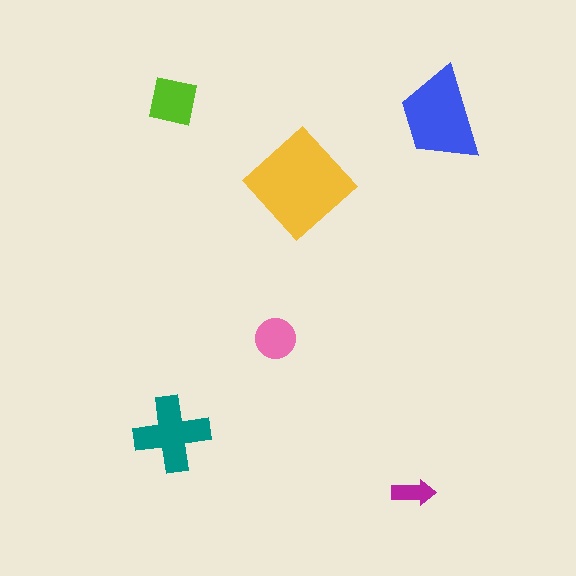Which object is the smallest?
The magenta arrow.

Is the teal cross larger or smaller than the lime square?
Larger.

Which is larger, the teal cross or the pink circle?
The teal cross.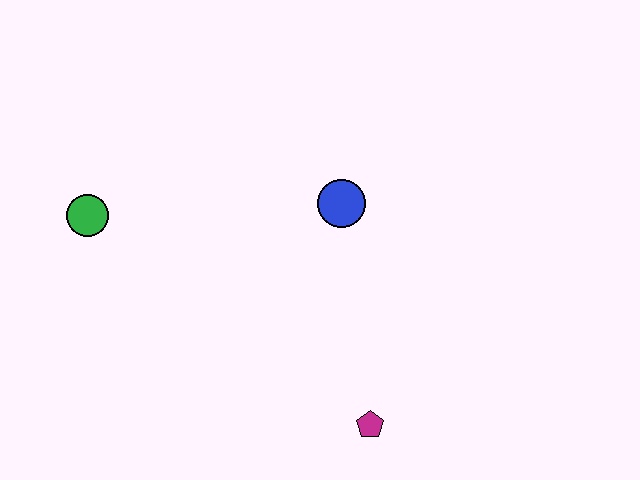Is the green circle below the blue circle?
Yes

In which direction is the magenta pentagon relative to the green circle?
The magenta pentagon is to the right of the green circle.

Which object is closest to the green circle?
The blue circle is closest to the green circle.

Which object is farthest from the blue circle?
The green circle is farthest from the blue circle.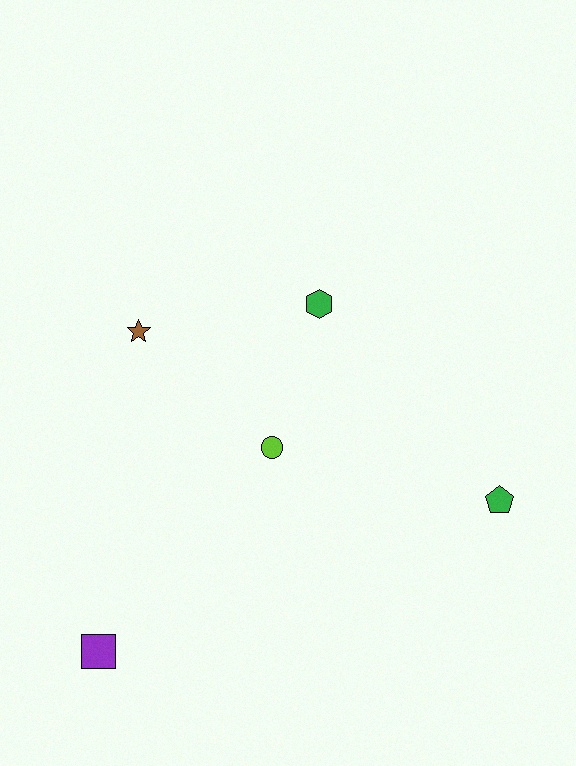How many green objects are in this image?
There are 2 green objects.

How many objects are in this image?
There are 5 objects.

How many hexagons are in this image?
There is 1 hexagon.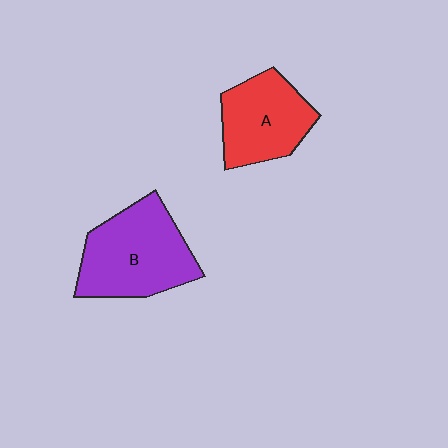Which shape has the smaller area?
Shape A (red).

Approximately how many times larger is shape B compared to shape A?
Approximately 1.3 times.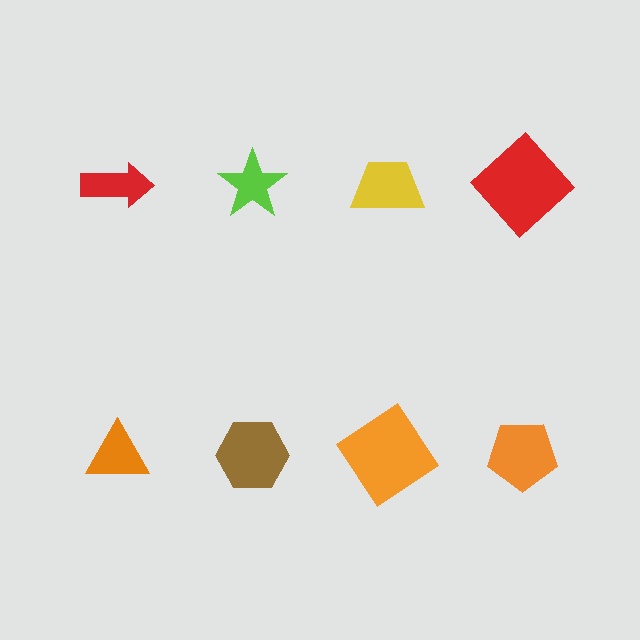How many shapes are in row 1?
4 shapes.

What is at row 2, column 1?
An orange triangle.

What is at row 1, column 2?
A lime star.